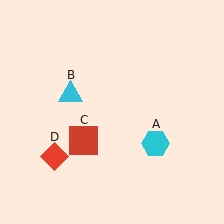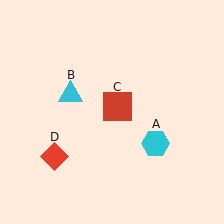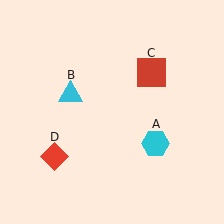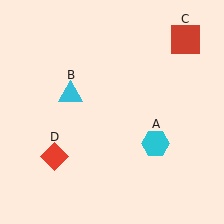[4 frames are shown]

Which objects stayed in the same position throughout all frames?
Cyan hexagon (object A) and cyan triangle (object B) and red diamond (object D) remained stationary.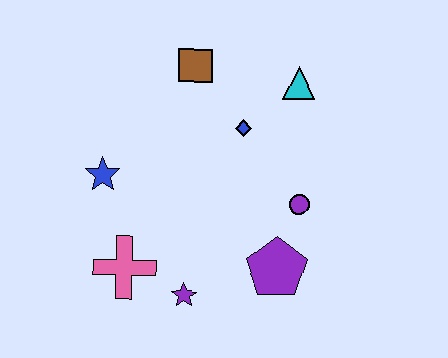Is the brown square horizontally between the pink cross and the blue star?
No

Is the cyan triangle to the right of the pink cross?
Yes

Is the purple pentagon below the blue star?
Yes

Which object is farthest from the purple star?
The cyan triangle is farthest from the purple star.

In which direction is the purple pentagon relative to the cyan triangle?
The purple pentagon is below the cyan triangle.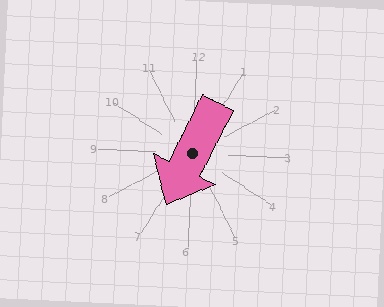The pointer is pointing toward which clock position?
Roughly 7 o'clock.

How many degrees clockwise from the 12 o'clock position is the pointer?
Approximately 204 degrees.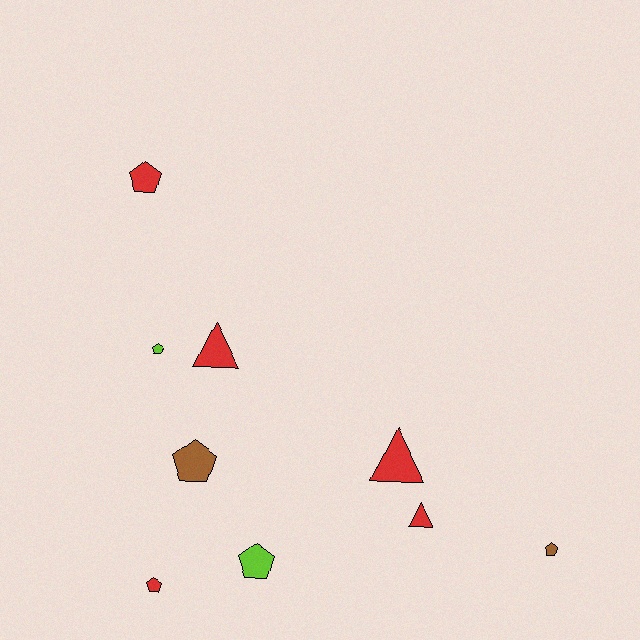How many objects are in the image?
There are 9 objects.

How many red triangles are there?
There are 3 red triangles.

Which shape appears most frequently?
Pentagon, with 6 objects.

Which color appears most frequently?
Red, with 5 objects.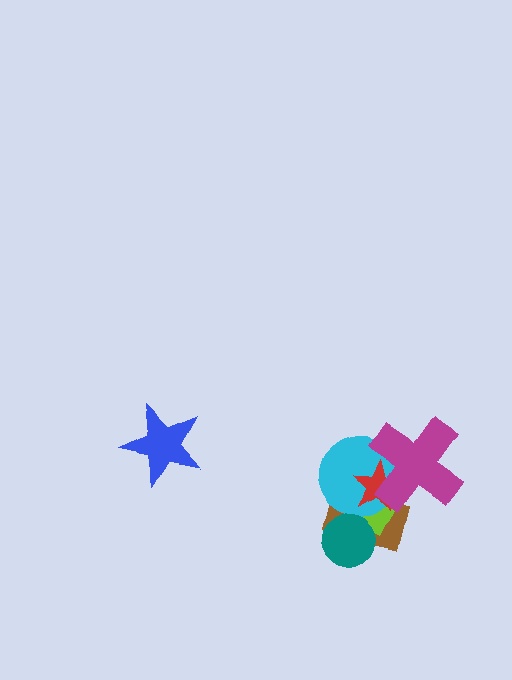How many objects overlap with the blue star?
0 objects overlap with the blue star.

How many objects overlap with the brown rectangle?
5 objects overlap with the brown rectangle.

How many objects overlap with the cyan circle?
4 objects overlap with the cyan circle.